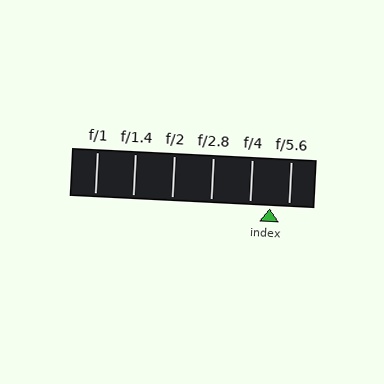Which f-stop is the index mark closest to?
The index mark is closest to f/5.6.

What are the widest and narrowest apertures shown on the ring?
The widest aperture shown is f/1 and the narrowest is f/5.6.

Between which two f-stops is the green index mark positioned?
The index mark is between f/4 and f/5.6.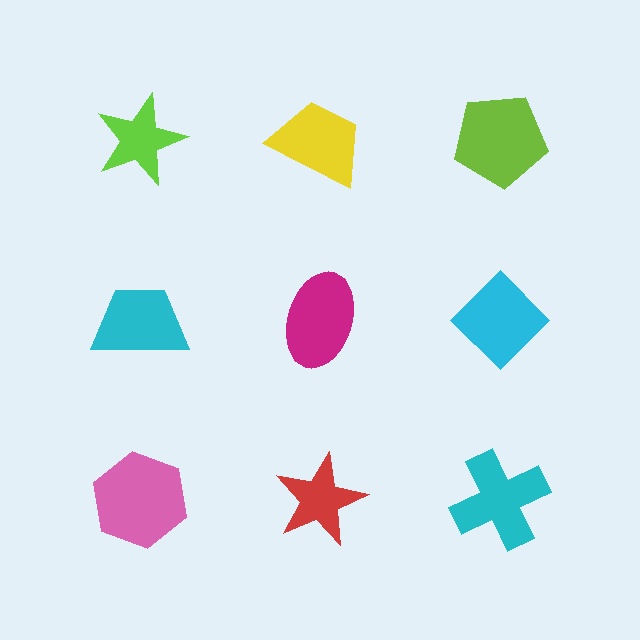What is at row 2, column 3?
A cyan diamond.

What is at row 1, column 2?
A yellow trapezoid.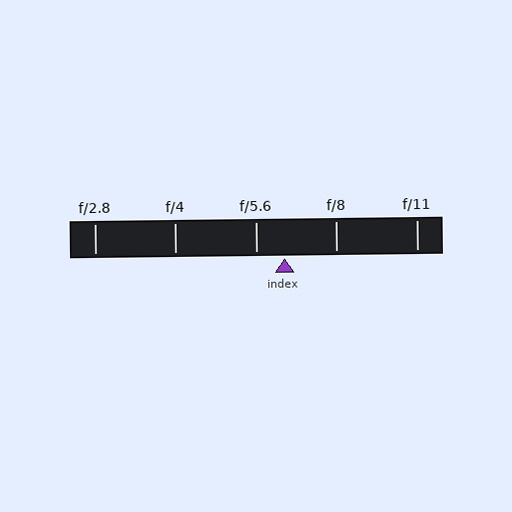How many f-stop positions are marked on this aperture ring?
There are 5 f-stop positions marked.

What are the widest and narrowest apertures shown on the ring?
The widest aperture shown is f/2.8 and the narrowest is f/11.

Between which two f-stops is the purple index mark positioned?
The index mark is between f/5.6 and f/8.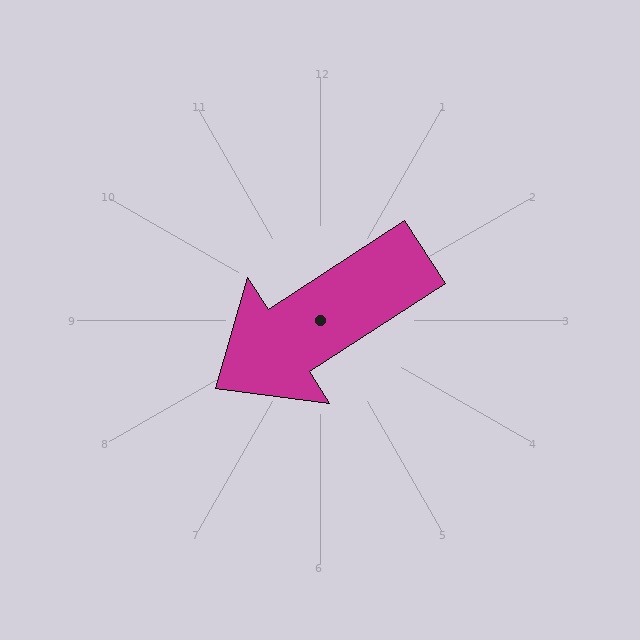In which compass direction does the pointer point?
Southwest.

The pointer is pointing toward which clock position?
Roughly 8 o'clock.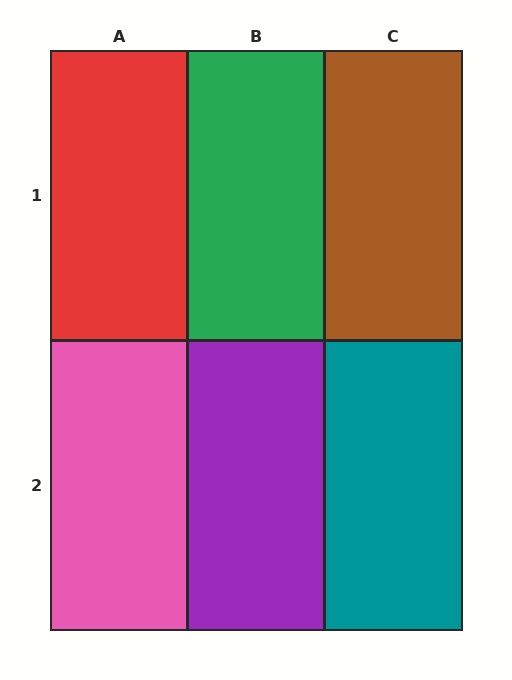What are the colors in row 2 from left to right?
Pink, purple, teal.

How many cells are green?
1 cell is green.